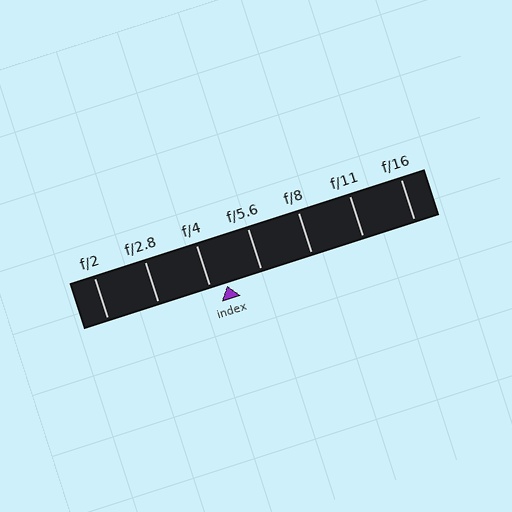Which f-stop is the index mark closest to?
The index mark is closest to f/4.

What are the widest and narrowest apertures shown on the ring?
The widest aperture shown is f/2 and the narrowest is f/16.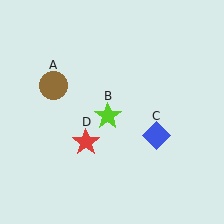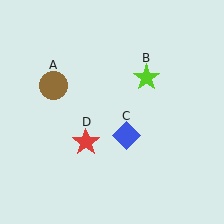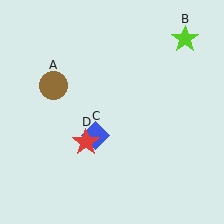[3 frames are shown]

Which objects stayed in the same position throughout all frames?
Brown circle (object A) and red star (object D) remained stationary.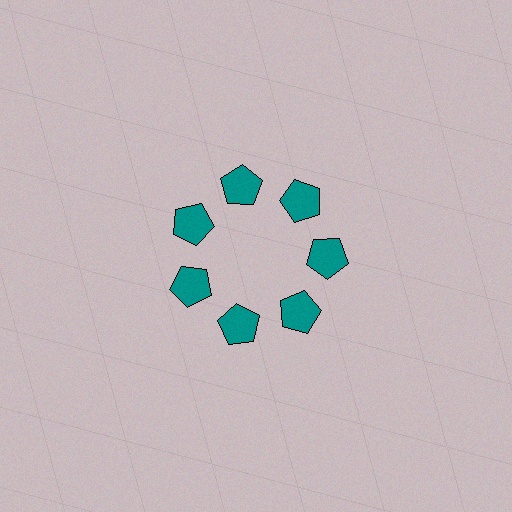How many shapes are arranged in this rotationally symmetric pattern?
There are 7 shapes, arranged in 7 groups of 1.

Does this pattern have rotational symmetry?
Yes, this pattern has 7-fold rotational symmetry. It looks the same after rotating 51 degrees around the center.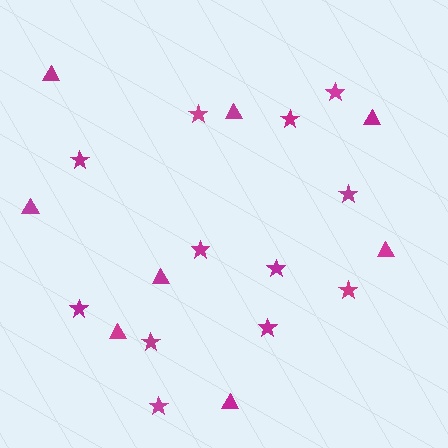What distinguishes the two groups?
There are 2 groups: one group of triangles (8) and one group of stars (12).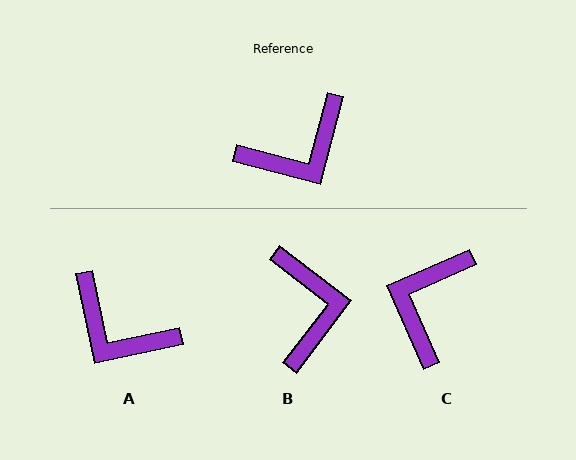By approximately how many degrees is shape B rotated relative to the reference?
Approximately 67 degrees counter-clockwise.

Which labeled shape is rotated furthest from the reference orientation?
C, about 141 degrees away.